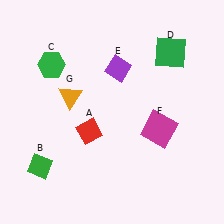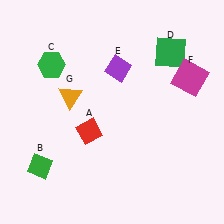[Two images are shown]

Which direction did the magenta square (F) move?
The magenta square (F) moved up.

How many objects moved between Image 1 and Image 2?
1 object moved between the two images.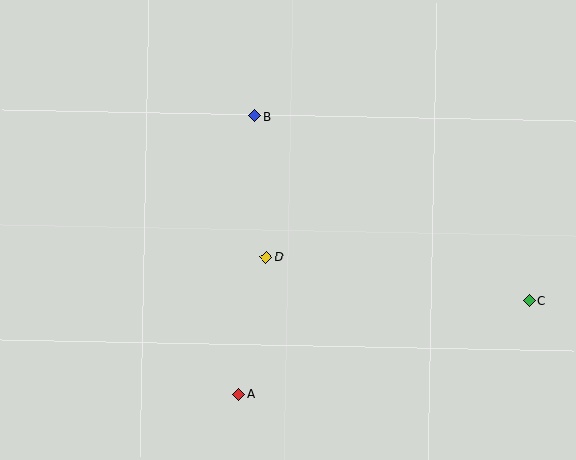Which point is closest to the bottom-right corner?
Point C is closest to the bottom-right corner.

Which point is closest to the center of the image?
Point D at (266, 257) is closest to the center.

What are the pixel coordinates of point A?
Point A is at (239, 395).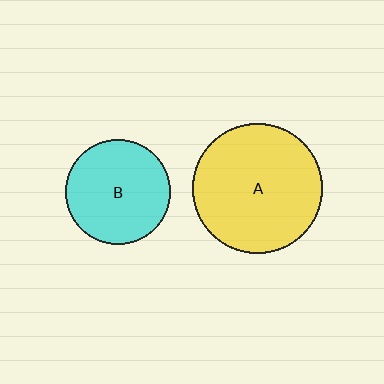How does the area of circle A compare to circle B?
Approximately 1.5 times.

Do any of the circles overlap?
No, none of the circles overlap.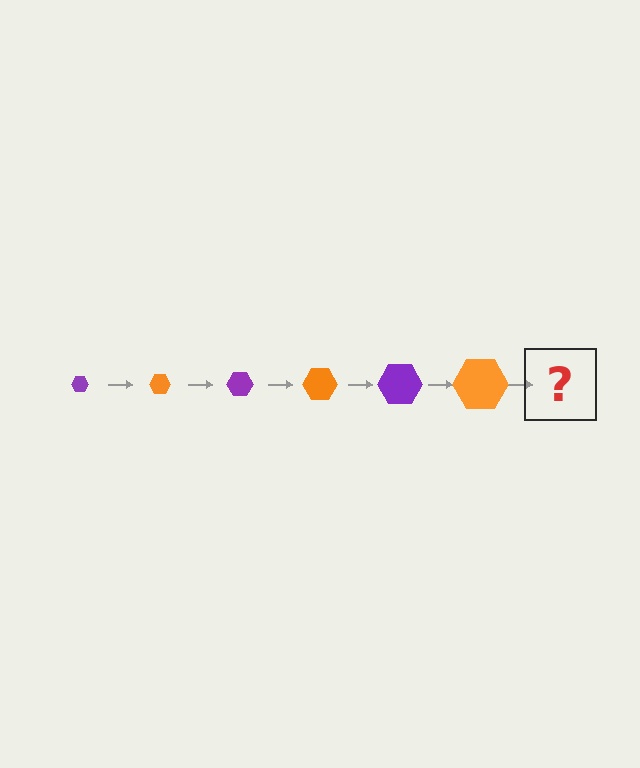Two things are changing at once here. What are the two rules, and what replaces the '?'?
The two rules are that the hexagon grows larger each step and the color cycles through purple and orange. The '?' should be a purple hexagon, larger than the previous one.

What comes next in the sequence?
The next element should be a purple hexagon, larger than the previous one.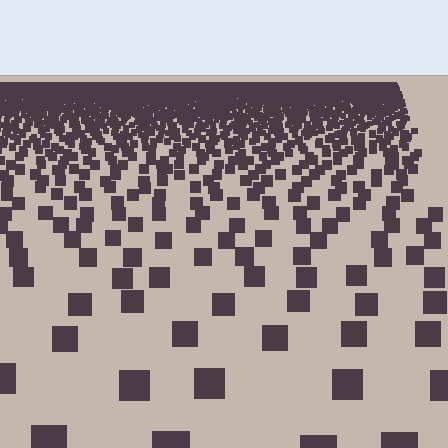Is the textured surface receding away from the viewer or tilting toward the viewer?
The surface is receding away from the viewer. Texture elements get smaller and denser toward the top.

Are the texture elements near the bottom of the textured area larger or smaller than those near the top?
Larger. Near the bottom, elements are closer to the viewer and appear at a bigger on-screen size.